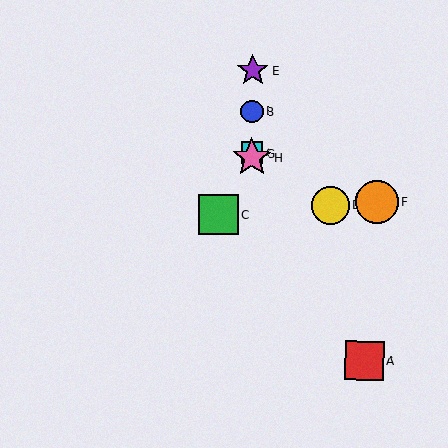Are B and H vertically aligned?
Yes, both are at x≈252.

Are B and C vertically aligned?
No, B is at x≈252 and C is at x≈219.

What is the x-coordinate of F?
Object F is at x≈377.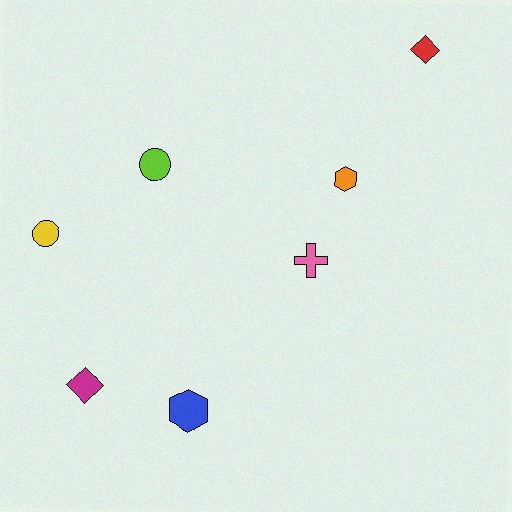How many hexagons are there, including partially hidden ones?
There are 2 hexagons.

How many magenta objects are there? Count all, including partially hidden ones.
There is 1 magenta object.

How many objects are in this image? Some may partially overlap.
There are 7 objects.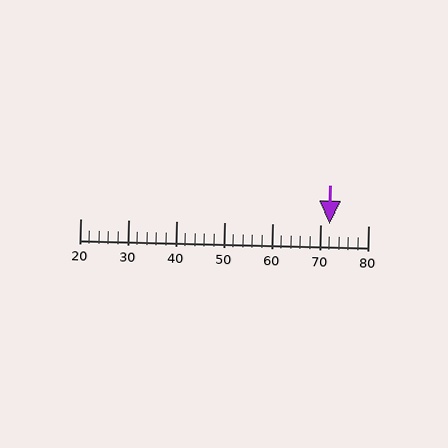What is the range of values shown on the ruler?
The ruler shows values from 20 to 80.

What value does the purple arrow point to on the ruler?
The purple arrow points to approximately 72.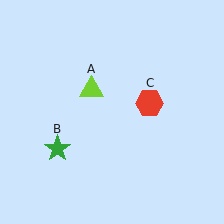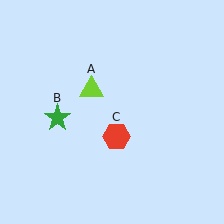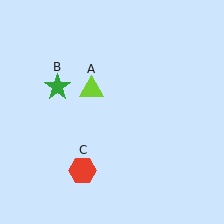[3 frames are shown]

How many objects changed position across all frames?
2 objects changed position: green star (object B), red hexagon (object C).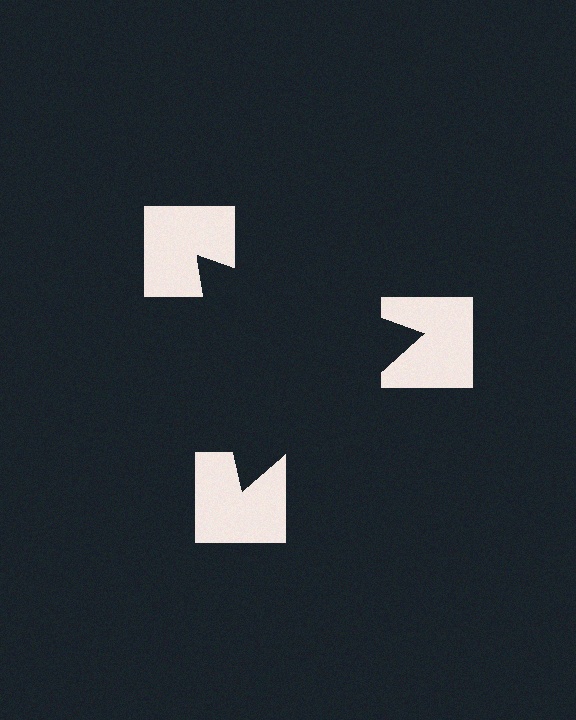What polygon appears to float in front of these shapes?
An illusory triangle — its edges are inferred from the aligned wedge cuts in the notched squares, not physically drawn.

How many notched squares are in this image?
There are 3 — one at each vertex of the illusory triangle.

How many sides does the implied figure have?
3 sides.